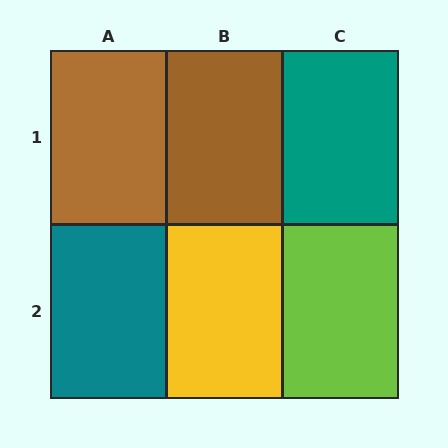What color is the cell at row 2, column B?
Yellow.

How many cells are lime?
1 cell is lime.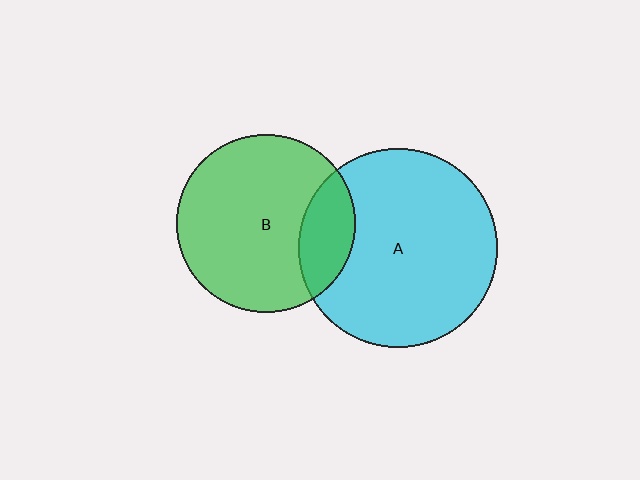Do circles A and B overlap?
Yes.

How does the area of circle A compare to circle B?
Approximately 1.2 times.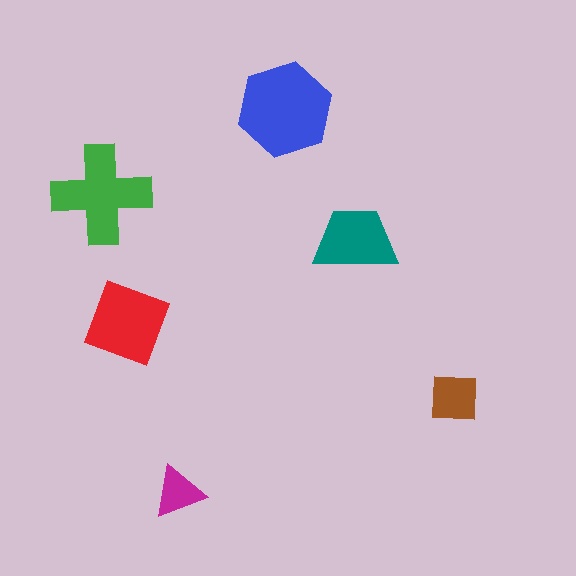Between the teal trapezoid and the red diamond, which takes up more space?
The red diamond.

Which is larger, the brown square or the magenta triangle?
The brown square.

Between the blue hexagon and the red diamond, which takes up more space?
The blue hexagon.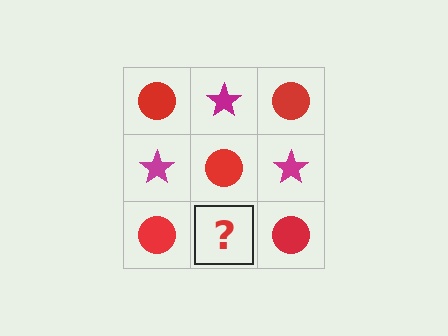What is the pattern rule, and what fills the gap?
The rule is that it alternates red circle and magenta star in a checkerboard pattern. The gap should be filled with a magenta star.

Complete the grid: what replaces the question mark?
The question mark should be replaced with a magenta star.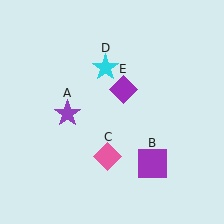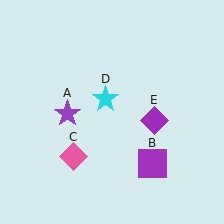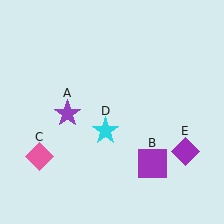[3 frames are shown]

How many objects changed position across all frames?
3 objects changed position: pink diamond (object C), cyan star (object D), purple diamond (object E).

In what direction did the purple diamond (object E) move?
The purple diamond (object E) moved down and to the right.